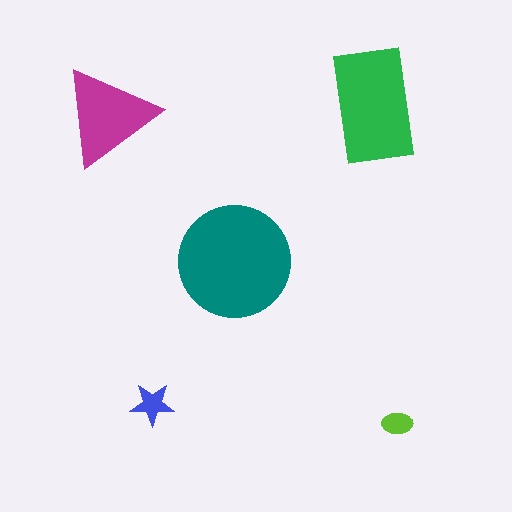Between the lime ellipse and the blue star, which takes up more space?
The blue star.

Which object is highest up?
The green rectangle is topmost.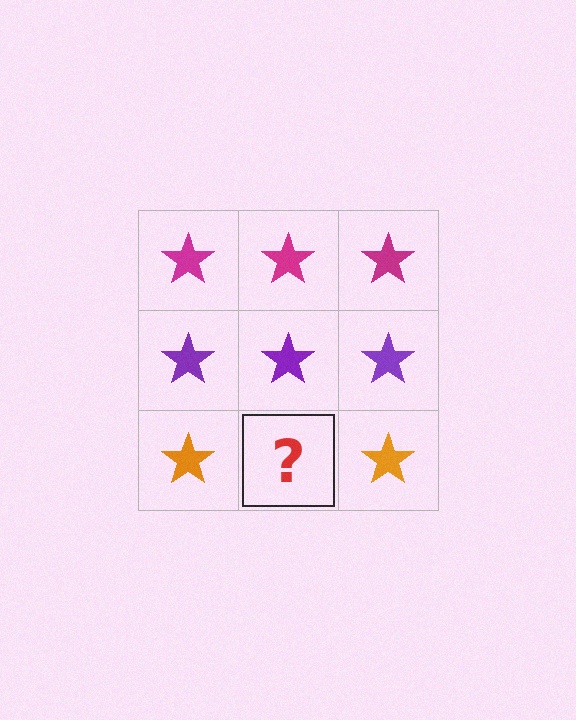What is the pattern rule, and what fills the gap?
The rule is that each row has a consistent color. The gap should be filled with an orange star.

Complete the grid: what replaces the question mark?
The question mark should be replaced with an orange star.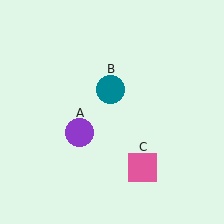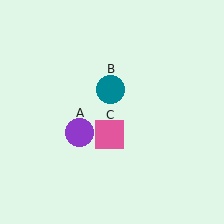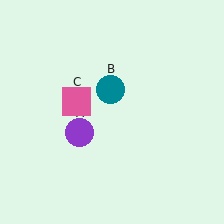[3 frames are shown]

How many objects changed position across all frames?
1 object changed position: pink square (object C).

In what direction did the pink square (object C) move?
The pink square (object C) moved up and to the left.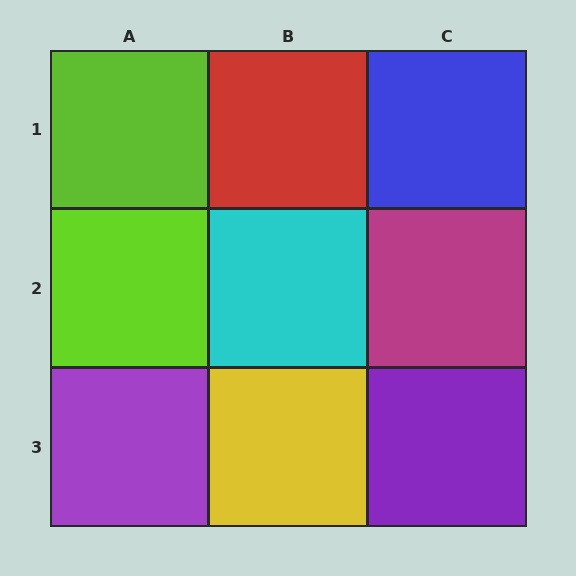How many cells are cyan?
1 cell is cyan.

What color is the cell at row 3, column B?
Yellow.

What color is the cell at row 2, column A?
Lime.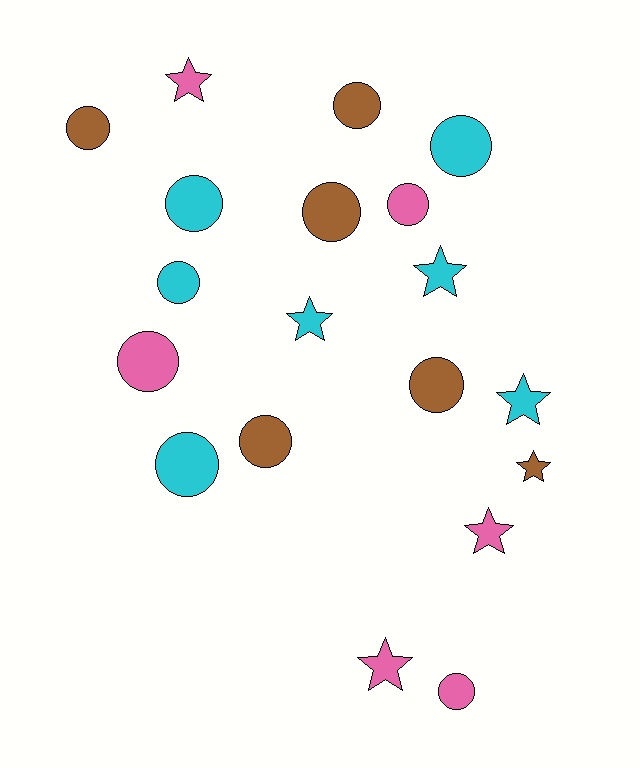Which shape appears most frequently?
Circle, with 12 objects.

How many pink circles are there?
There are 3 pink circles.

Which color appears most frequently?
Cyan, with 7 objects.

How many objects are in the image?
There are 19 objects.